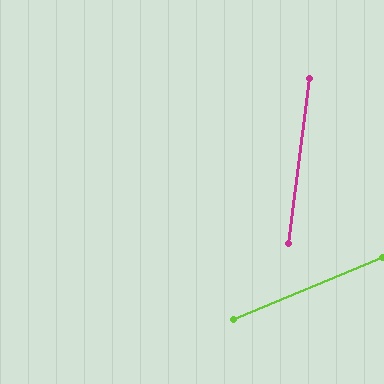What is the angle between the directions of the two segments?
Approximately 60 degrees.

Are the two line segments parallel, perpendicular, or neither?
Neither parallel nor perpendicular — they differ by about 60°.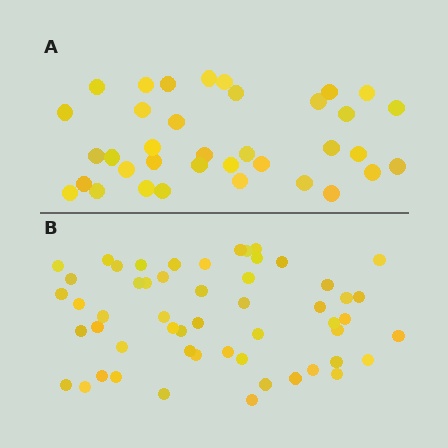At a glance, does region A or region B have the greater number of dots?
Region B (the bottom region) has more dots.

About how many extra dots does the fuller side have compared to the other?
Region B has approximately 20 more dots than region A.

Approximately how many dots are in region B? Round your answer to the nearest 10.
About 50 dots. (The exact count is 54, which rounds to 50.)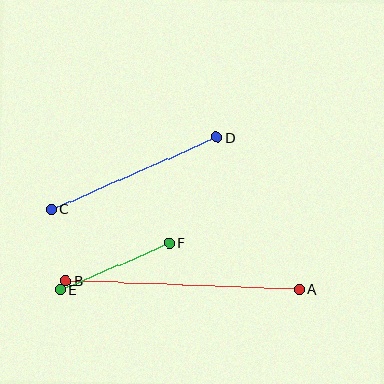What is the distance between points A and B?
The distance is approximately 234 pixels.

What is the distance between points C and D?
The distance is approximately 181 pixels.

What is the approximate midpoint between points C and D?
The midpoint is at approximately (134, 173) pixels.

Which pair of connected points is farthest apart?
Points A and B are farthest apart.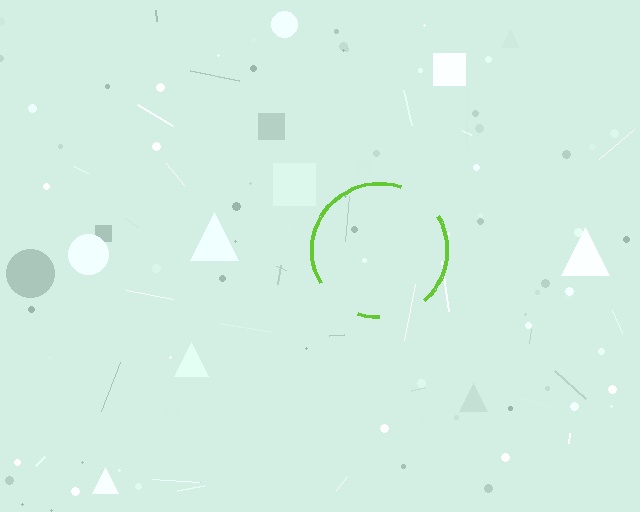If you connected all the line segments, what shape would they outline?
They would outline a circle.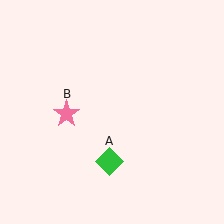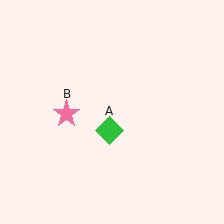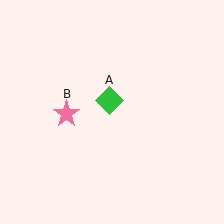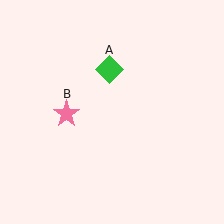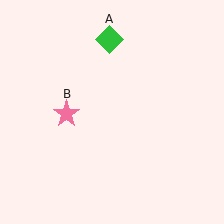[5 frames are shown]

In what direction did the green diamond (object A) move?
The green diamond (object A) moved up.